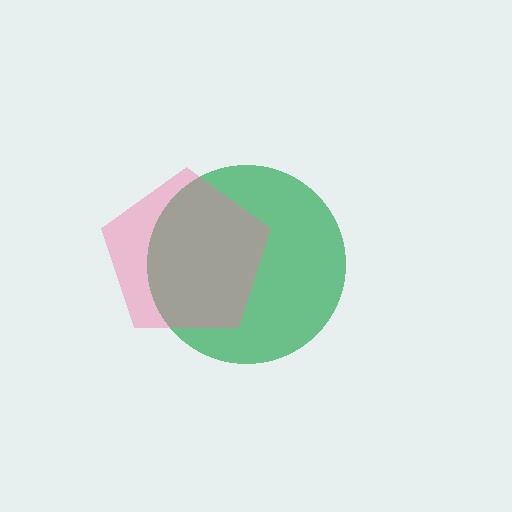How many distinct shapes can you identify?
There are 2 distinct shapes: a green circle, a pink pentagon.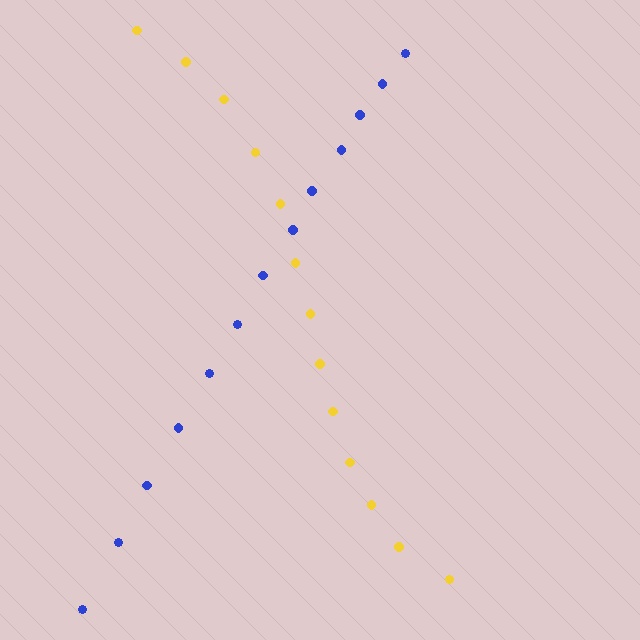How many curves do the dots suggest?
There are 2 distinct paths.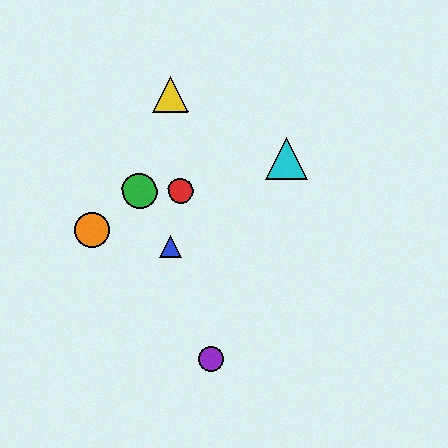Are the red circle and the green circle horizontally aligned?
Yes, both are at y≈190.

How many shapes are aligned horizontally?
2 shapes (the red circle, the green circle) are aligned horizontally.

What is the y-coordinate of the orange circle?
The orange circle is at y≈230.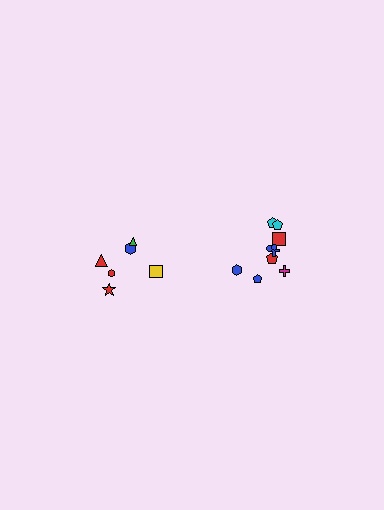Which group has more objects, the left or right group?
The right group.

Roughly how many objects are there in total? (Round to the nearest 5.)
Roughly 15 objects in total.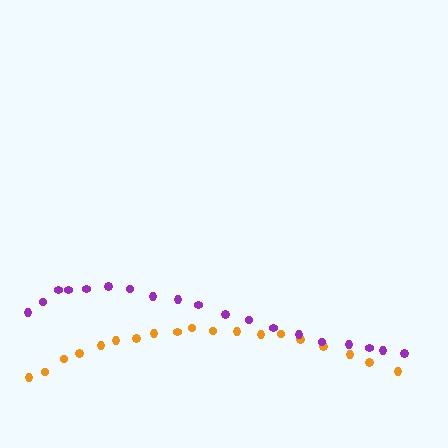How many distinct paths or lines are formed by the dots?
There are 2 distinct paths.